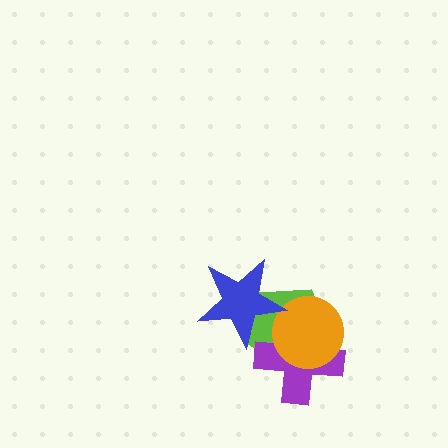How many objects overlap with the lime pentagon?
3 objects overlap with the lime pentagon.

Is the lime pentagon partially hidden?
Yes, it is partially covered by another shape.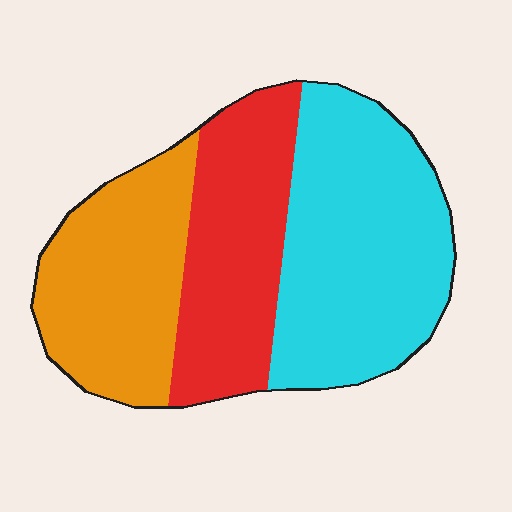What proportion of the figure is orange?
Orange covers around 30% of the figure.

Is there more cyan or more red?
Cyan.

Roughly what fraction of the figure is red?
Red takes up about one quarter (1/4) of the figure.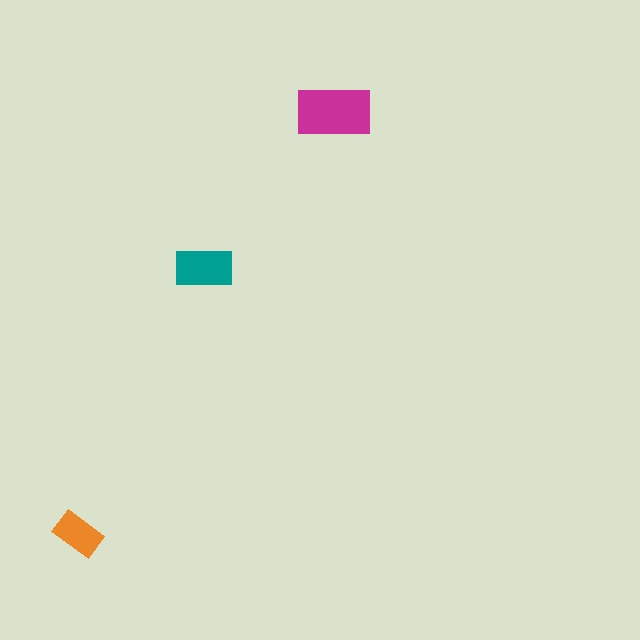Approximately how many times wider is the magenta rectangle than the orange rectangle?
About 1.5 times wider.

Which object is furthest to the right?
The magenta rectangle is rightmost.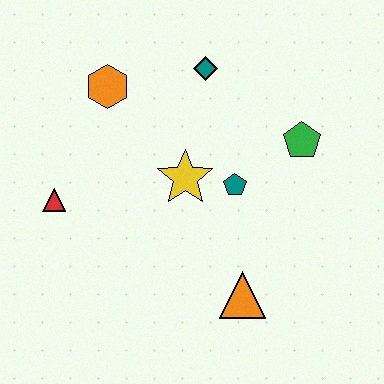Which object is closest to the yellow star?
The teal pentagon is closest to the yellow star.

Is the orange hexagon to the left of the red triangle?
No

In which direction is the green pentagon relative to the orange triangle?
The green pentagon is above the orange triangle.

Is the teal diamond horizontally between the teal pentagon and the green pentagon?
No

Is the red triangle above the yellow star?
No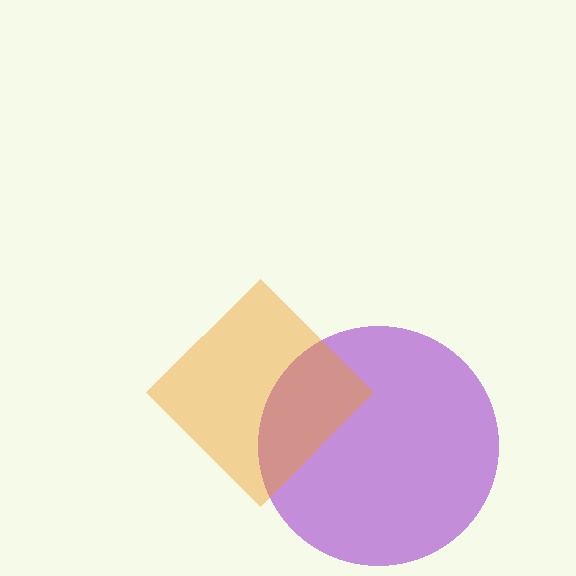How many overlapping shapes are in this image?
There are 2 overlapping shapes in the image.